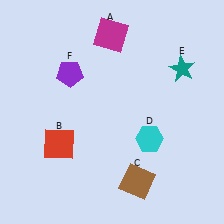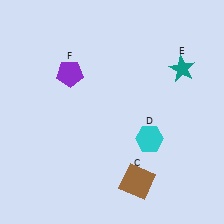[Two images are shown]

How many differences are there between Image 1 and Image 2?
There are 2 differences between the two images.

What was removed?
The magenta square (A), the red square (B) were removed in Image 2.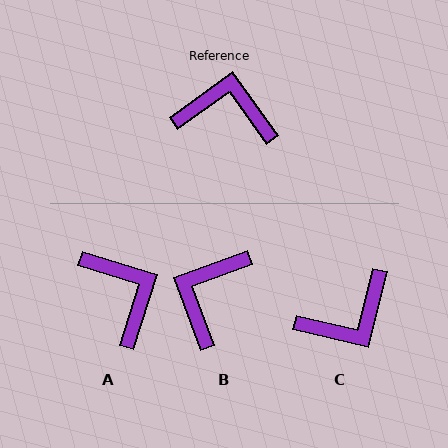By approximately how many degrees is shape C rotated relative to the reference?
Approximately 139 degrees clockwise.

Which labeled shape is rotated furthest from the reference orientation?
C, about 139 degrees away.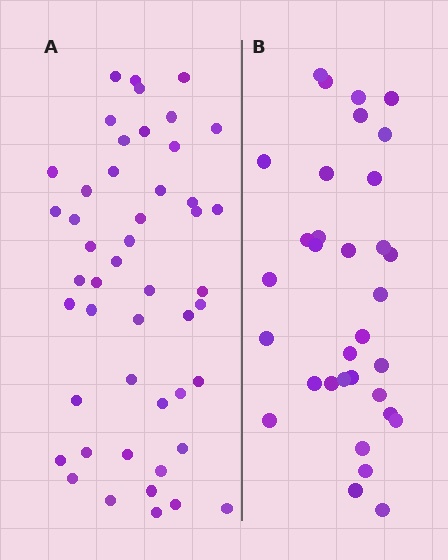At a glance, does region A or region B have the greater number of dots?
Region A (the left region) has more dots.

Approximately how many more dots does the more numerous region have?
Region A has approximately 15 more dots than region B.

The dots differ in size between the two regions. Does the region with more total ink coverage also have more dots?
No. Region B has more total ink coverage because its dots are larger, but region A actually contains more individual dots. Total area can be misleading — the number of items is what matters here.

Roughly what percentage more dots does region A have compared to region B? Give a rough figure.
About 45% more.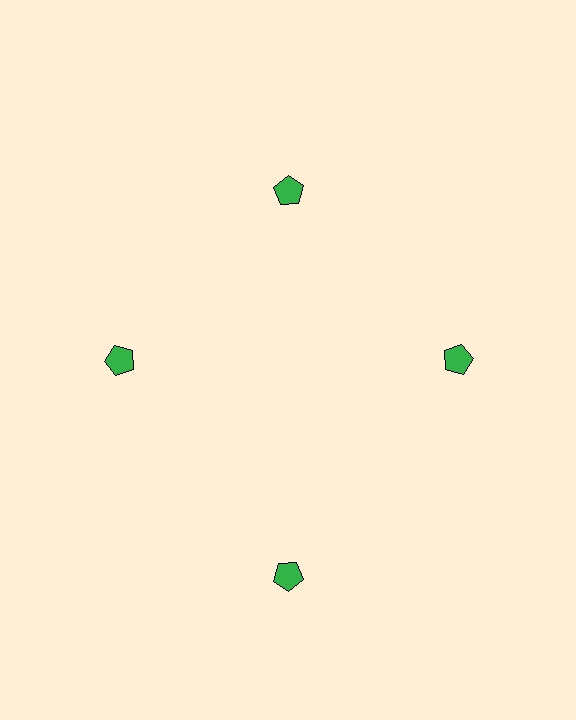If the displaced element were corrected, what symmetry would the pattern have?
It would have 4-fold rotational symmetry — the pattern would map onto itself every 90 degrees.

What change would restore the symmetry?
The symmetry would be restored by moving it inward, back onto the ring so that all 4 pentagons sit at equal angles and equal distance from the center.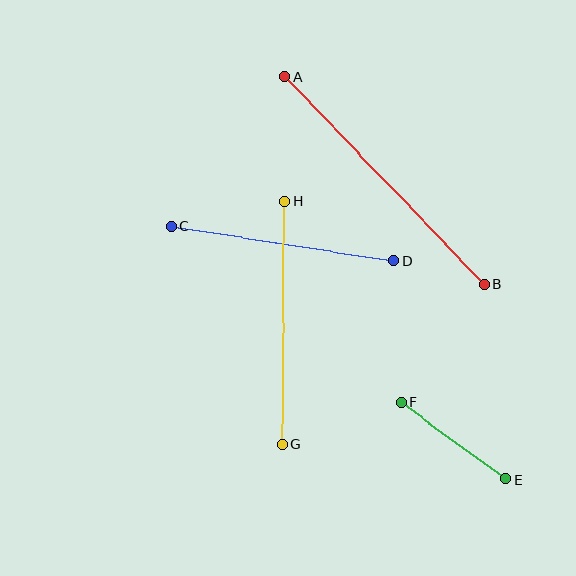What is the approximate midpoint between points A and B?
The midpoint is at approximately (385, 181) pixels.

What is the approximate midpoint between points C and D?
The midpoint is at approximately (283, 244) pixels.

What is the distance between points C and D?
The distance is approximately 226 pixels.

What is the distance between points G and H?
The distance is approximately 243 pixels.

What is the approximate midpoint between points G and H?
The midpoint is at approximately (284, 323) pixels.